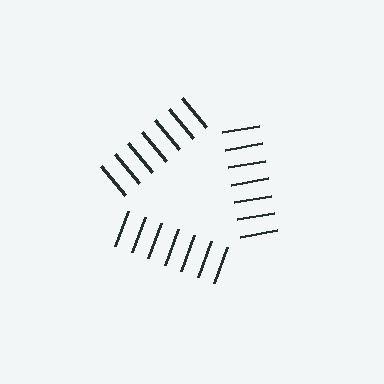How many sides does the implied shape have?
3 sides — the line-ends trace a triangle.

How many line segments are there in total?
21 — 7 along each of the 3 edges.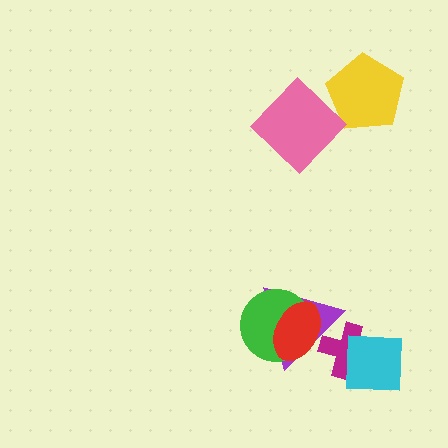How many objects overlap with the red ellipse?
2 objects overlap with the red ellipse.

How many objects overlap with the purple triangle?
3 objects overlap with the purple triangle.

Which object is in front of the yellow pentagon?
The pink diamond is in front of the yellow pentagon.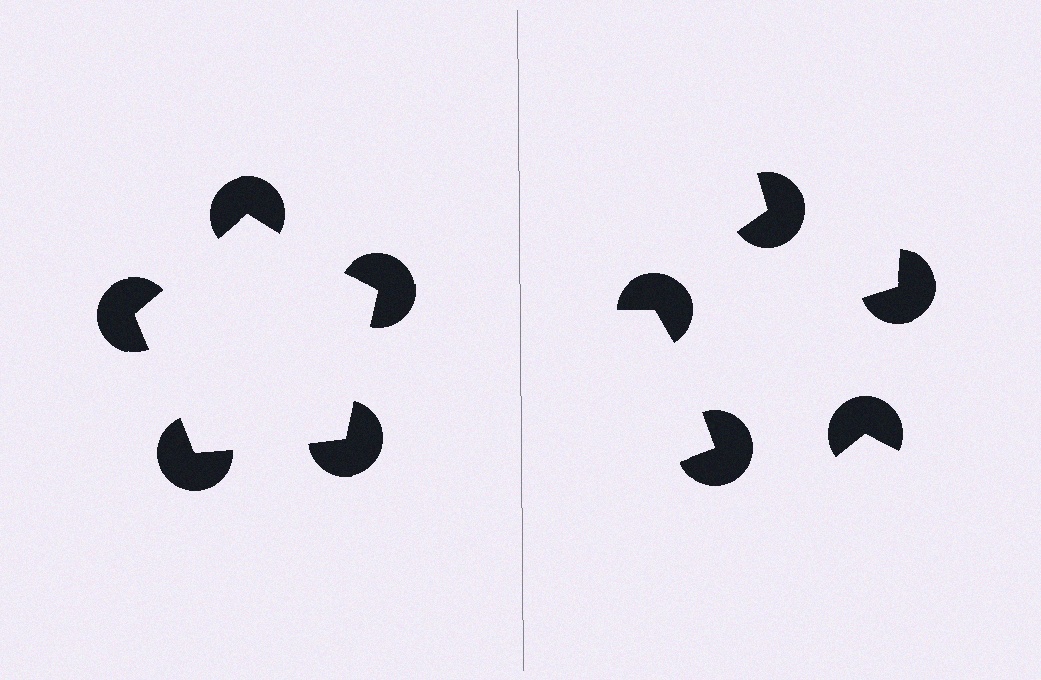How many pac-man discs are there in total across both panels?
10 — 5 on each side.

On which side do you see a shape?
An illusory pentagon appears on the left side. On the right side the wedge cuts are rotated, so no coherent shape forms.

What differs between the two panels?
The pac-man discs are positioned identically on both sides; only the wedge orientations differ. On the left they align to a pentagon; on the right they are misaligned.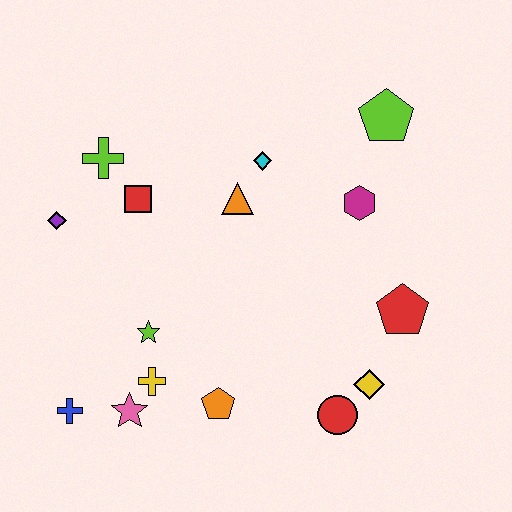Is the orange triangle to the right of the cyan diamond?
No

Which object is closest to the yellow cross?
The pink star is closest to the yellow cross.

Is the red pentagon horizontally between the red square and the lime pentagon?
No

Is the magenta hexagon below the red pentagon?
No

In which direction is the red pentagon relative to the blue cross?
The red pentagon is to the right of the blue cross.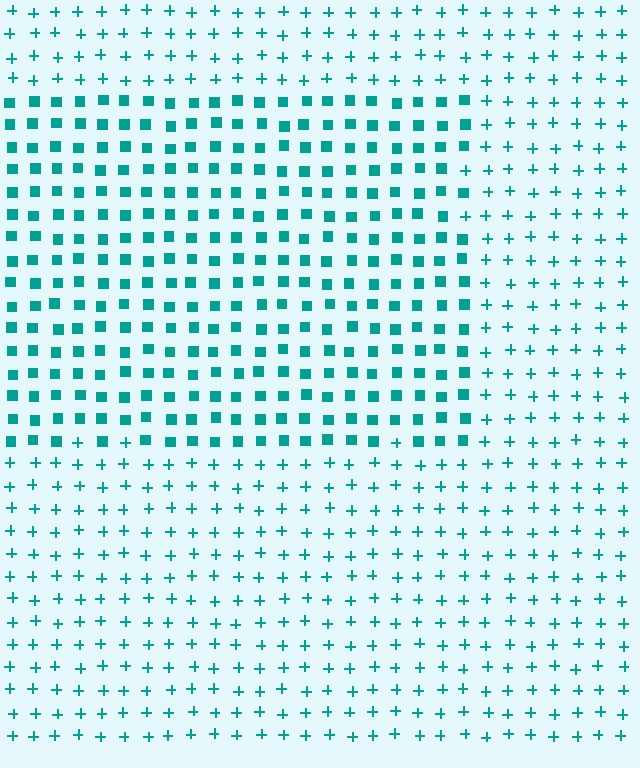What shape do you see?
I see a rectangle.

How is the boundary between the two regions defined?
The boundary is defined by a change in element shape: squares inside vs. plus signs outside. All elements share the same color and spacing.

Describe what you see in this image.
The image is filled with small teal elements arranged in a uniform grid. A rectangle-shaped region contains squares, while the surrounding area contains plus signs. The boundary is defined purely by the change in element shape.